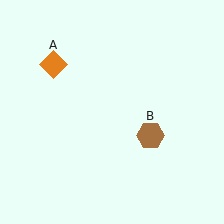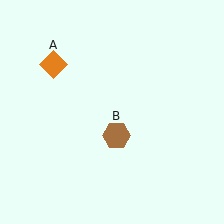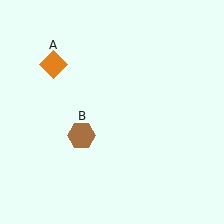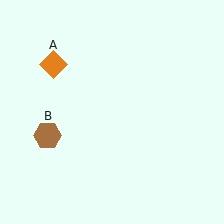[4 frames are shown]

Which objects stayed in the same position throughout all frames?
Orange diamond (object A) remained stationary.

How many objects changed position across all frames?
1 object changed position: brown hexagon (object B).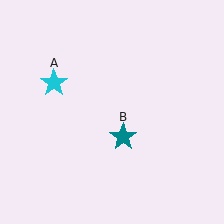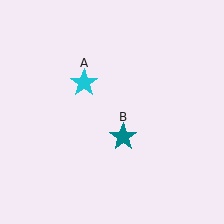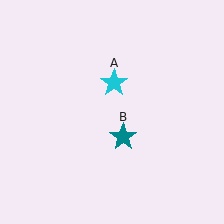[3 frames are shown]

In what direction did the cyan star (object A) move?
The cyan star (object A) moved right.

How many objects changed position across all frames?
1 object changed position: cyan star (object A).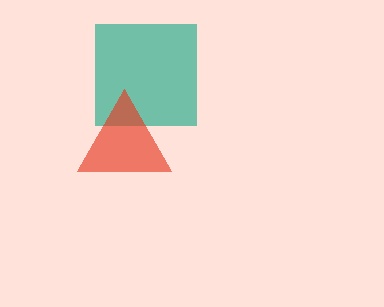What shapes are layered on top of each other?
The layered shapes are: a teal square, a red triangle.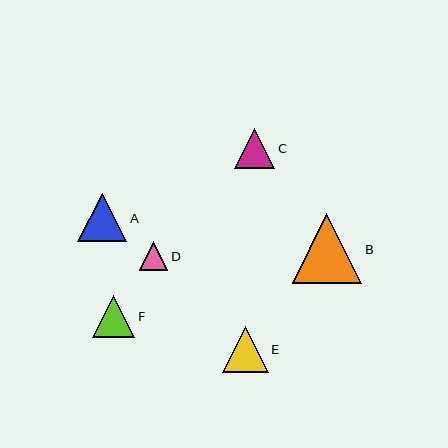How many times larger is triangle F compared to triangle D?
Triangle F is approximately 1.5 times the size of triangle D.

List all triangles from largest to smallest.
From largest to smallest: B, A, E, F, C, D.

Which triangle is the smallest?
Triangle D is the smallest with a size of approximately 29 pixels.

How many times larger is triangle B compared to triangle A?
Triangle B is approximately 1.4 times the size of triangle A.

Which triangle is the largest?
Triangle B is the largest with a size of approximately 70 pixels.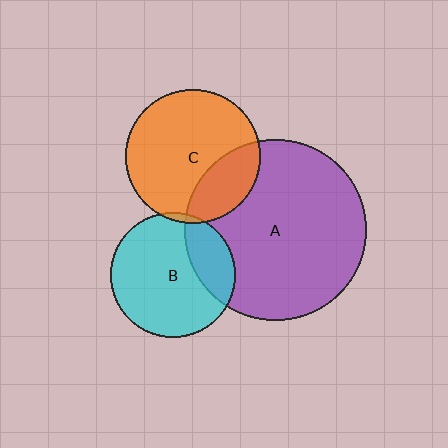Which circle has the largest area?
Circle A (purple).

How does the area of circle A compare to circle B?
Approximately 2.1 times.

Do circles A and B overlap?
Yes.